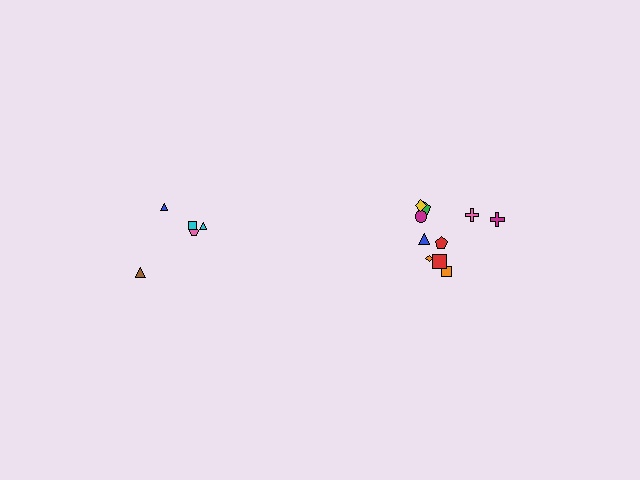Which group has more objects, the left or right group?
The right group.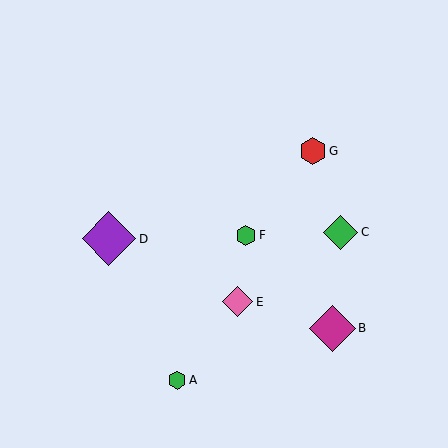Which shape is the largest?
The purple diamond (labeled D) is the largest.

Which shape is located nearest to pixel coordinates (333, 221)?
The green diamond (labeled C) at (341, 232) is nearest to that location.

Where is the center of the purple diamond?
The center of the purple diamond is at (109, 239).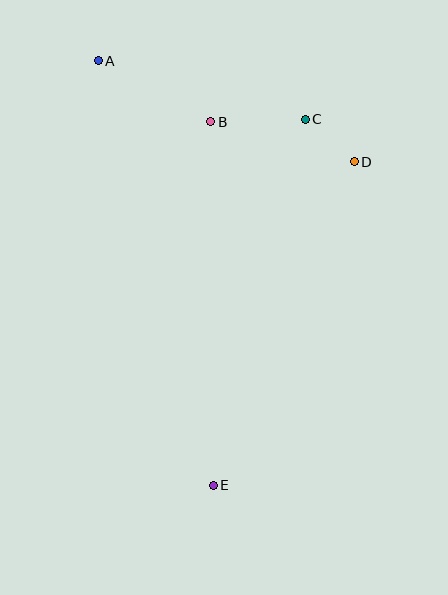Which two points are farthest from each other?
Points A and E are farthest from each other.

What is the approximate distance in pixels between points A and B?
The distance between A and B is approximately 127 pixels.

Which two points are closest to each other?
Points C and D are closest to each other.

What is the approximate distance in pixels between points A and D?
The distance between A and D is approximately 275 pixels.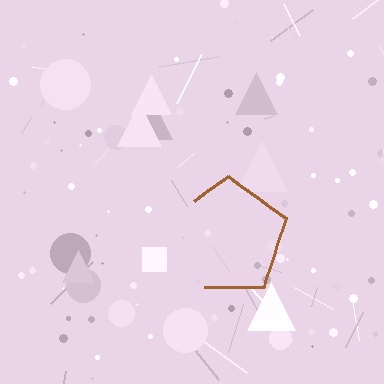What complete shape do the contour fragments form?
The contour fragments form a pentagon.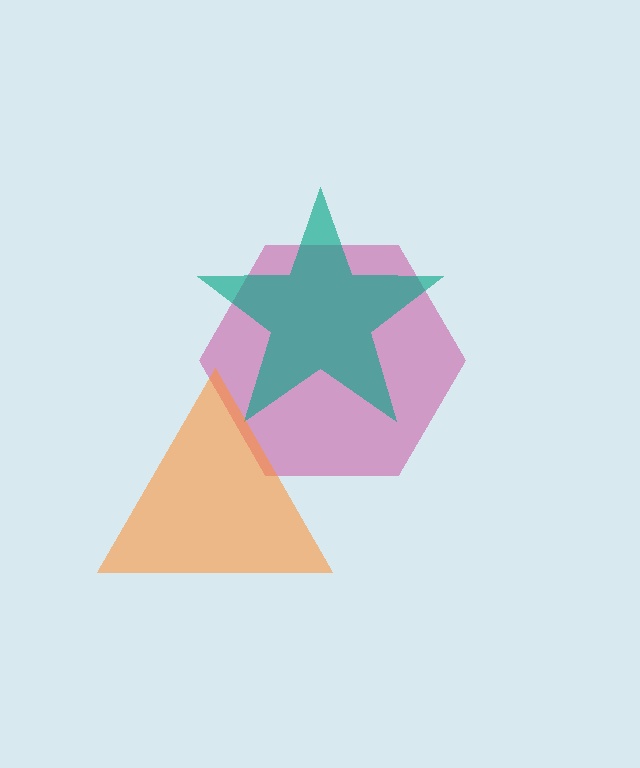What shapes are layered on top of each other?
The layered shapes are: a magenta hexagon, a teal star, an orange triangle.